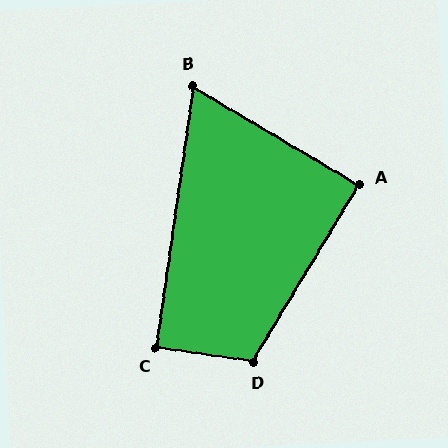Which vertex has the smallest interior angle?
B, at approximately 68 degrees.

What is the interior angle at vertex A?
Approximately 89 degrees (approximately right).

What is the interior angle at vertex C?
Approximately 91 degrees (approximately right).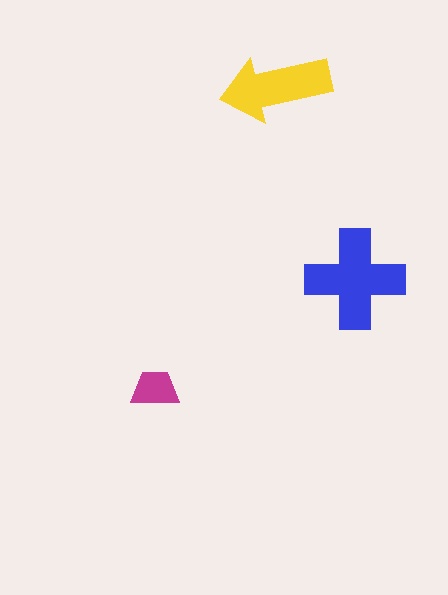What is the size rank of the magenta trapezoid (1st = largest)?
3rd.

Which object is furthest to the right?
The blue cross is rightmost.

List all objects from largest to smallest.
The blue cross, the yellow arrow, the magenta trapezoid.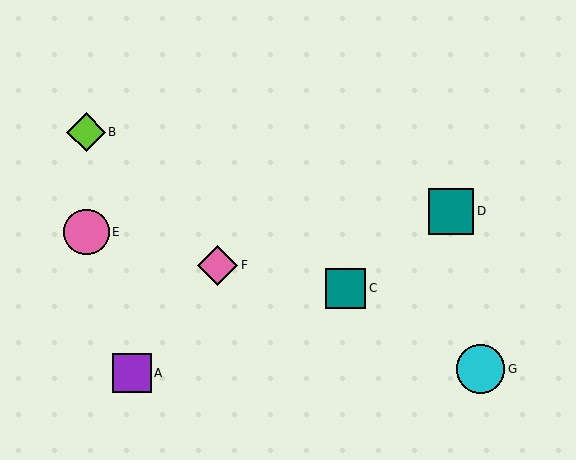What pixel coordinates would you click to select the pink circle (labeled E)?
Click at (87, 232) to select the pink circle E.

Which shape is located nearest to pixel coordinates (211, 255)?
The pink diamond (labeled F) at (218, 265) is nearest to that location.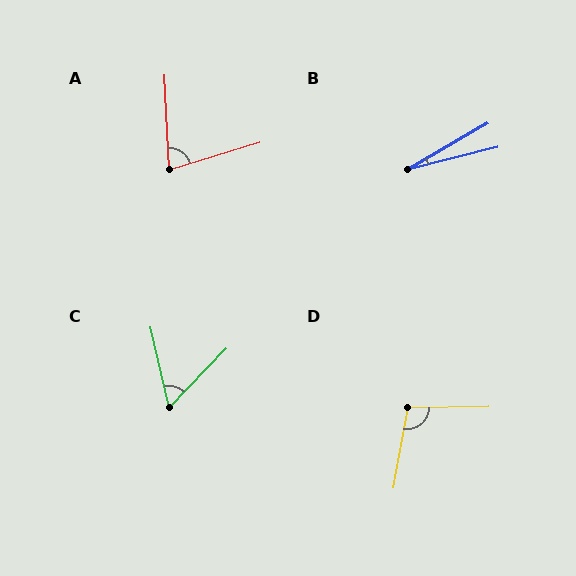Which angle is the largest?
D, at approximately 101 degrees.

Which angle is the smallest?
B, at approximately 16 degrees.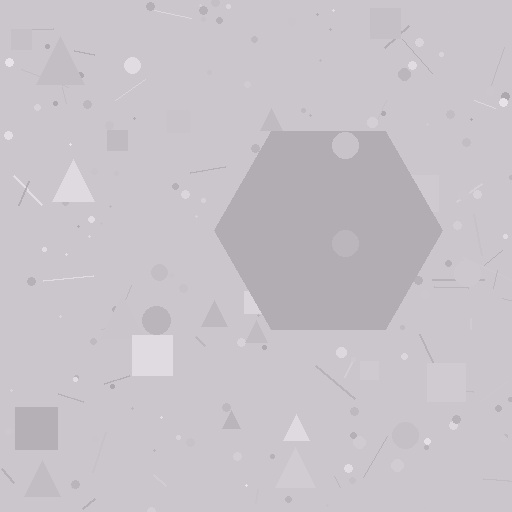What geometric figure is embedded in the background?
A hexagon is embedded in the background.